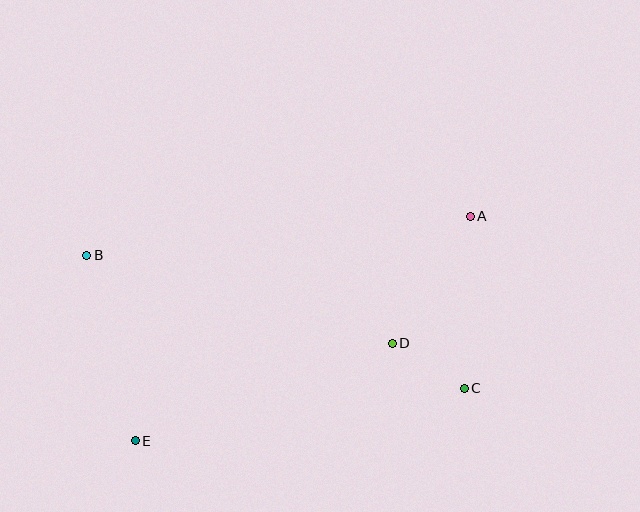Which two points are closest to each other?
Points C and D are closest to each other.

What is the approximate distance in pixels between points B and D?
The distance between B and D is approximately 318 pixels.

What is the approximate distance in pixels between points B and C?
The distance between B and C is approximately 400 pixels.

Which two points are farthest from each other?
Points A and E are farthest from each other.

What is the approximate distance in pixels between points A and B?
The distance between A and B is approximately 385 pixels.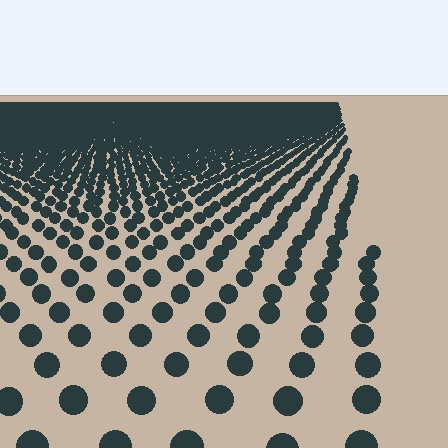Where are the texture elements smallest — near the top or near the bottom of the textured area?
Near the top.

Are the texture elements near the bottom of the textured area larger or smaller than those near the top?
Larger. Near the bottom, elements are closer to the viewer and appear at a bigger on-screen size.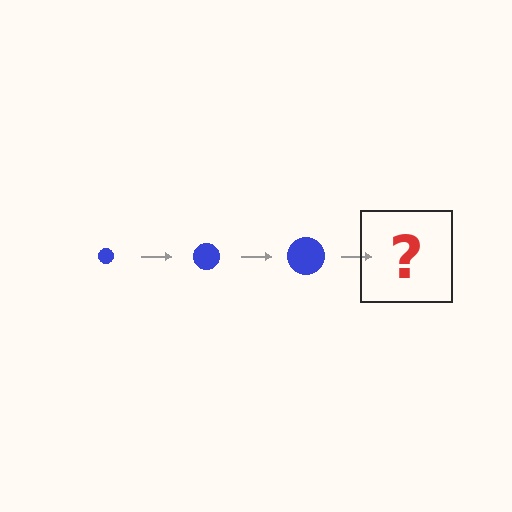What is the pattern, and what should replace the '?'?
The pattern is that the circle gets progressively larger each step. The '?' should be a blue circle, larger than the previous one.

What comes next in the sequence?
The next element should be a blue circle, larger than the previous one.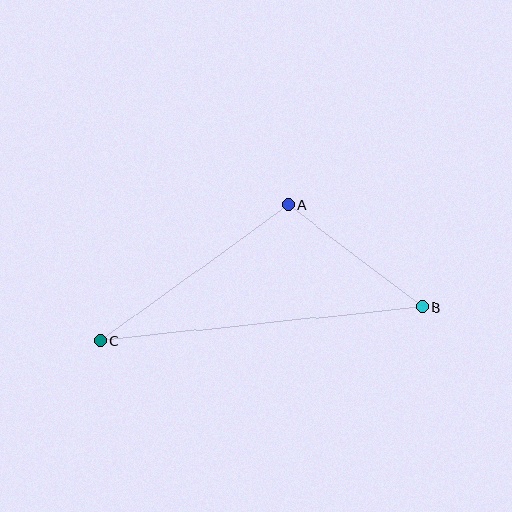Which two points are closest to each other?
Points A and B are closest to each other.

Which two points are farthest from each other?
Points B and C are farthest from each other.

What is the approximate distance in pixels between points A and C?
The distance between A and C is approximately 232 pixels.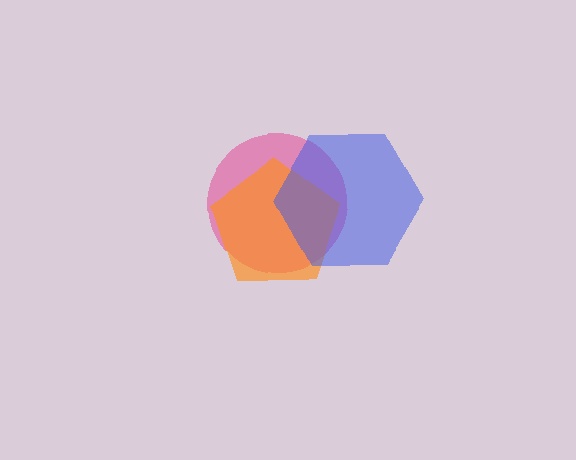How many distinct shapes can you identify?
There are 3 distinct shapes: a pink circle, an orange pentagon, a blue hexagon.